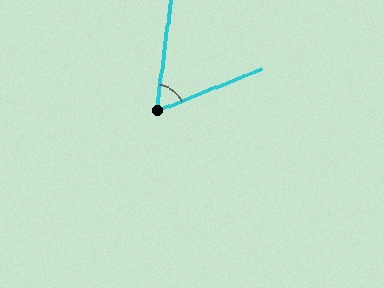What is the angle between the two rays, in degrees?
Approximately 61 degrees.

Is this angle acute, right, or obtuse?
It is acute.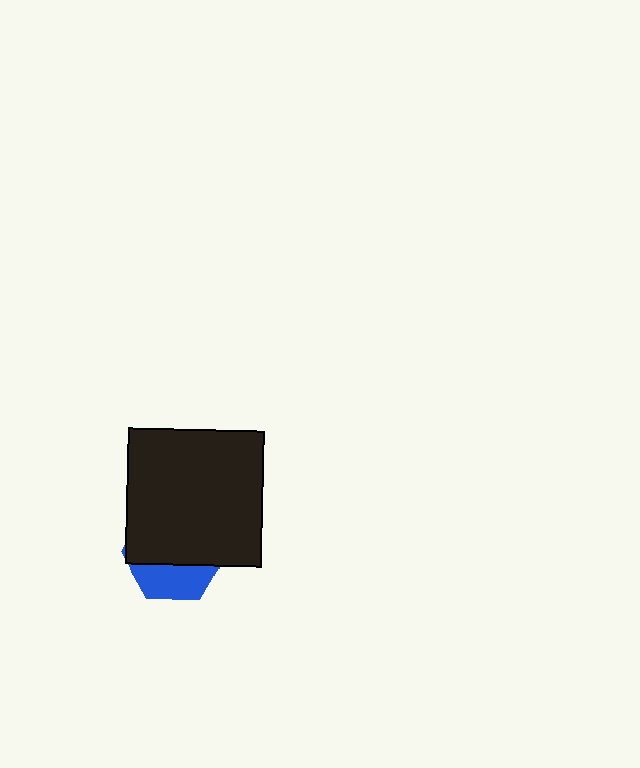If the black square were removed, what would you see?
You would see the complete blue hexagon.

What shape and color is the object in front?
The object in front is a black square.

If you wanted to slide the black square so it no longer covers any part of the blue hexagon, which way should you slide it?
Slide it up — that is the most direct way to separate the two shapes.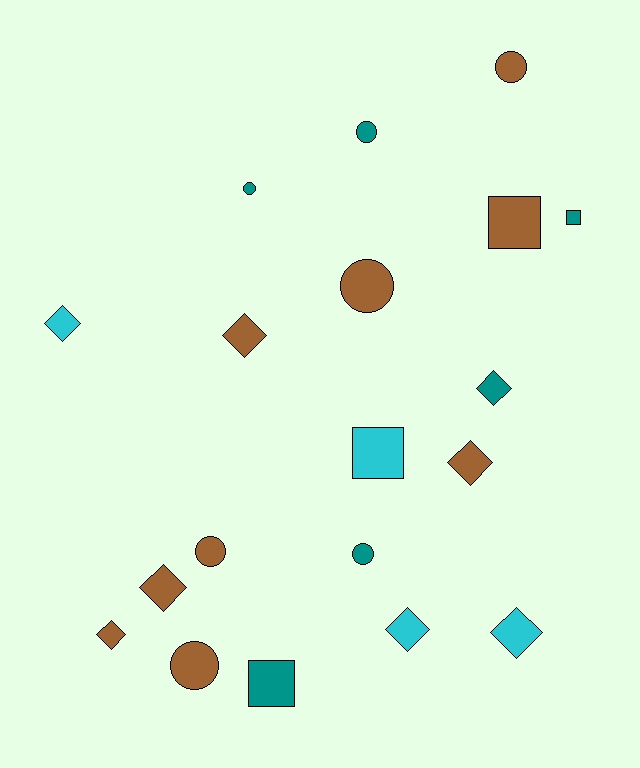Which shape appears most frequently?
Diamond, with 8 objects.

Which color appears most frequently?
Brown, with 9 objects.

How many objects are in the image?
There are 19 objects.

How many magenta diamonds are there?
There are no magenta diamonds.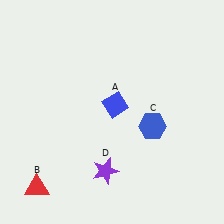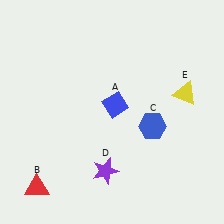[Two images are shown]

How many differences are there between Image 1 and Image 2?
There is 1 difference between the two images.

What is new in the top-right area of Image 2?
A yellow triangle (E) was added in the top-right area of Image 2.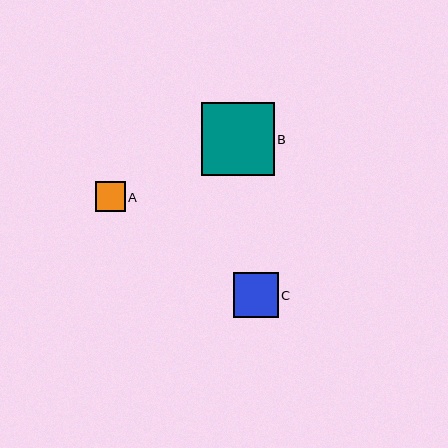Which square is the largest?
Square B is the largest with a size of approximately 73 pixels.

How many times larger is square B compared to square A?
Square B is approximately 2.5 times the size of square A.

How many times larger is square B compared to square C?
Square B is approximately 1.6 times the size of square C.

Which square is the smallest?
Square A is the smallest with a size of approximately 29 pixels.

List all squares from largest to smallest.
From largest to smallest: B, C, A.